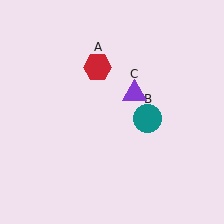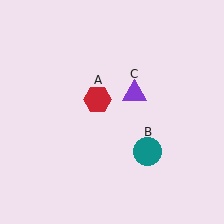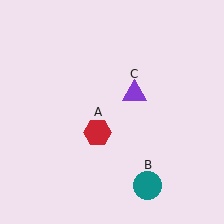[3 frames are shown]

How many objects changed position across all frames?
2 objects changed position: red hexagon (object A), teal circle (object B).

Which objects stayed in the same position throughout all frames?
Purple triangle (object C) remained stationary.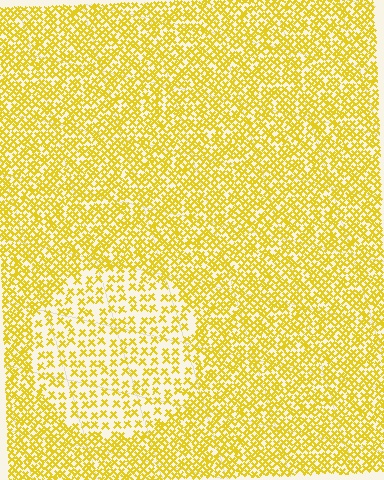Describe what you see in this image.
The image contains small yellow elements arranged at two different densities. A circle-shaped region is visible where the elements are less densely packed than the surrounding area.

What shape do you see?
I see a circle.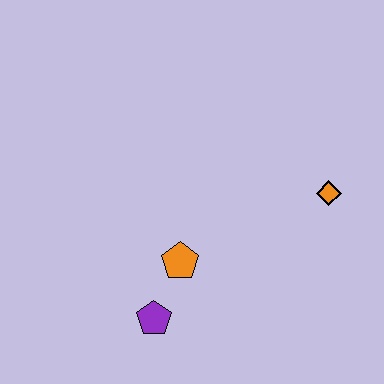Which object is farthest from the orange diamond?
The purple pentagon is farthest from the orange diamond.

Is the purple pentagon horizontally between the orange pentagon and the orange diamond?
No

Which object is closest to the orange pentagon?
The purple pentagon is closest to the orange pentagon.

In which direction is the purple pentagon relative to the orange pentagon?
The purple pentagon is below the orange pentagon.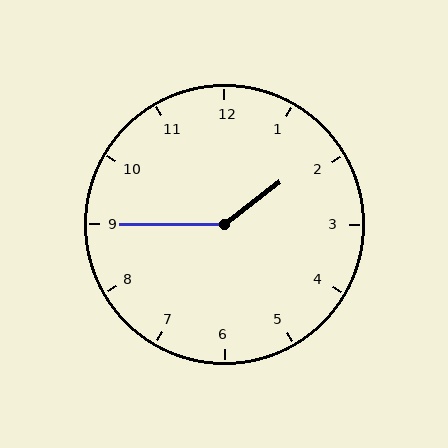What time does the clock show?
1:45.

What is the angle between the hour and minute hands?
Approximately 142 degrees.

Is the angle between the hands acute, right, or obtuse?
It is obtuse.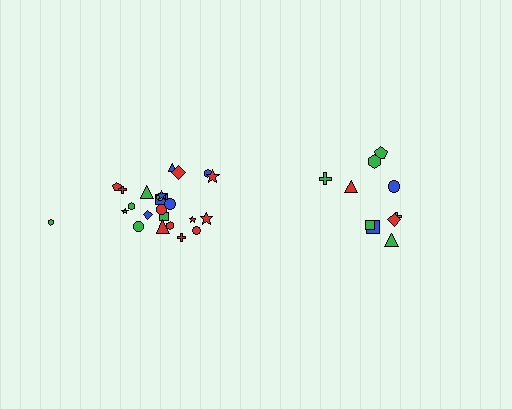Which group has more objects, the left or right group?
The left group.